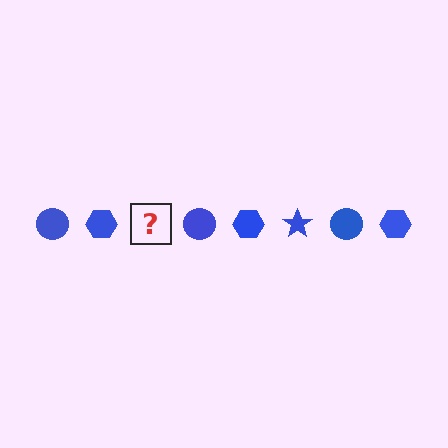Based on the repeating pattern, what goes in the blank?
The blank should be a blue star.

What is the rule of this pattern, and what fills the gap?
The rule is that the pattern cycles through circle, hexagon, star shapes in blue. The gap should be filled with a blue star.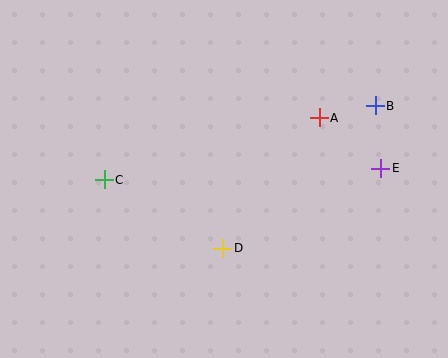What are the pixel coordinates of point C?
Point C is at (104, 180).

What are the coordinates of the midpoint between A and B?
The midpoint between A and B is at (347, 112).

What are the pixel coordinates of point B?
Point B is at (375, 106).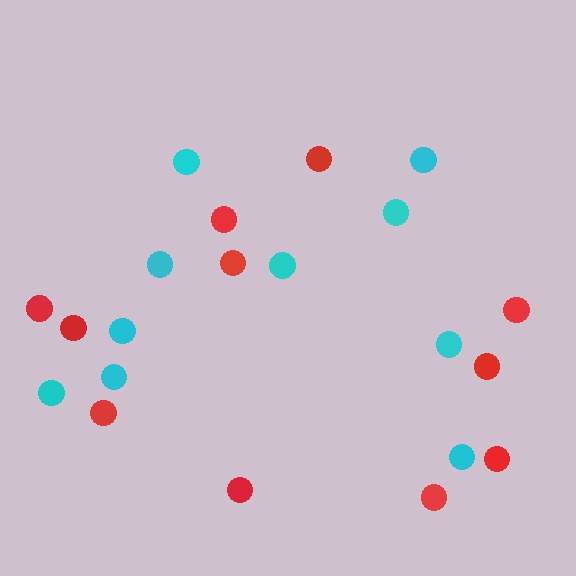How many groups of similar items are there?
There are 2 groups: one group of red circles (11) and one group of cyan circles (10).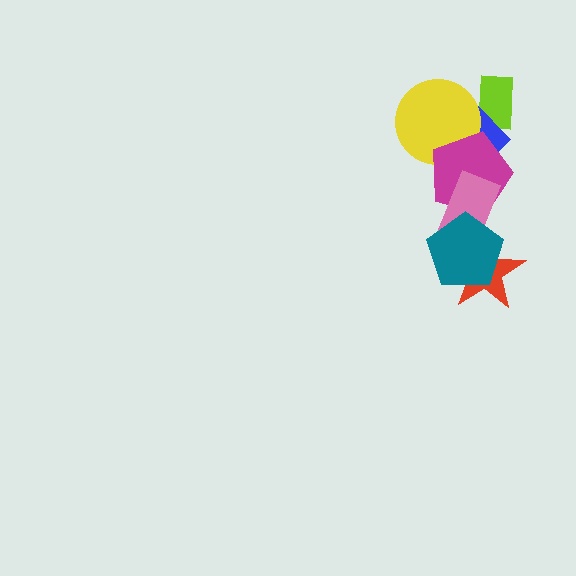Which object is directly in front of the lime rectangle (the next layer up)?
The blue diamond is directly in front of the lime rectangle.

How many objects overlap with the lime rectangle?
2 objects overlap with the lime rectangle.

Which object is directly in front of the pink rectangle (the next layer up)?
The red star is directly in front of the pink rectangle.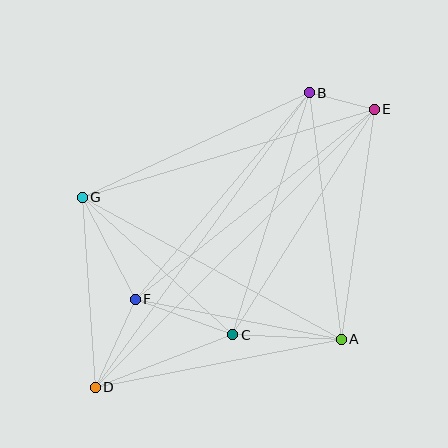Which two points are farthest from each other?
Points D and E are farthest from each other.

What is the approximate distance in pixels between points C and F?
The distance between C and F is approximately 104 pixels.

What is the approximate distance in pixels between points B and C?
The distance between B and C is approximately 253 pixels.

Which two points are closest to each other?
Points B and E are closest to each other.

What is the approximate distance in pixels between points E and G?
The distance between E and G is approximately 305 pixels.